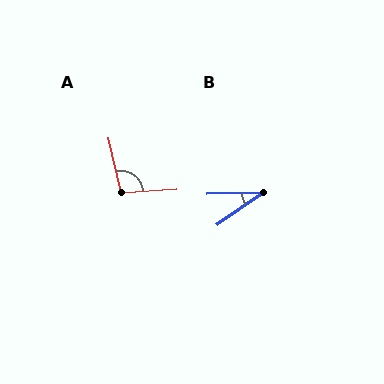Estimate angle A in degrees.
Approximately 99 degrees.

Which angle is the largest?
A, at approximately 99 degrees.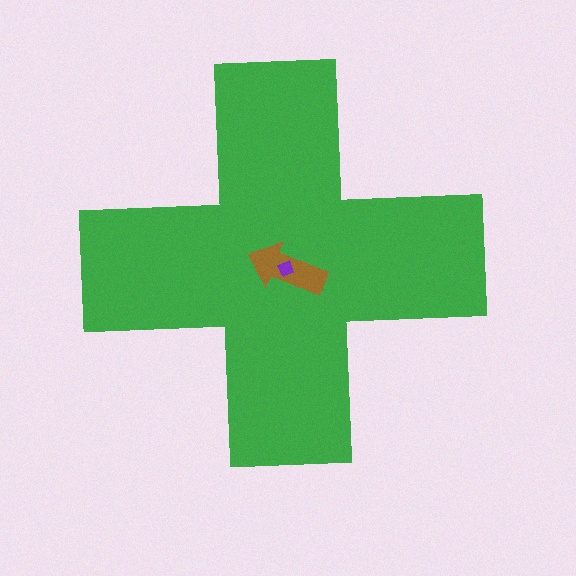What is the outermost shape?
The green cross.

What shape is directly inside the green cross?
The brown arrow.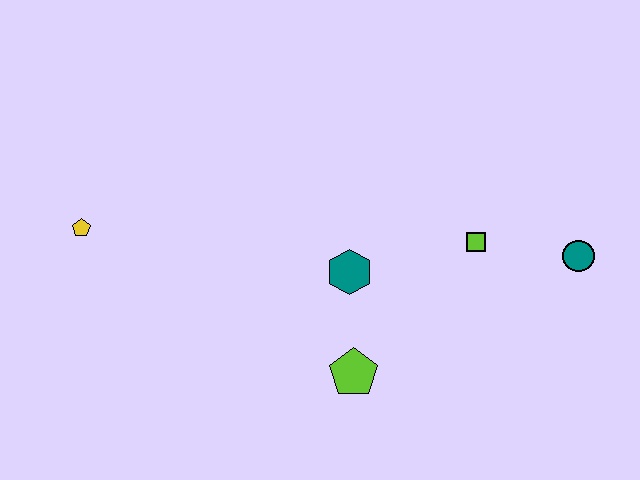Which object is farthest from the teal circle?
The yellow pentagon is farthest from the teal circle.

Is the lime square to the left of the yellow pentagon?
No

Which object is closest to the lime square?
The teal circle is closest to the lime square.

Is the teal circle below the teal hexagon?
No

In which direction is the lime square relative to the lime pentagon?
The lime square is above the lime pentagon.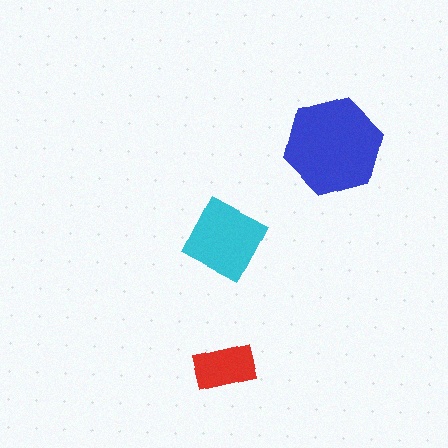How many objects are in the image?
There are 3 objects in the image.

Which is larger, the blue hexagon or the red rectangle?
The blue hexagon.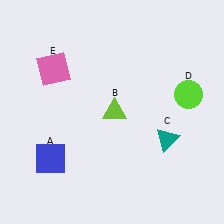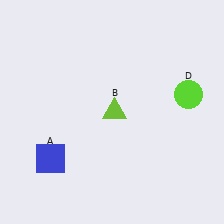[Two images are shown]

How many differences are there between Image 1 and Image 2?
There are 2 differences between the two images.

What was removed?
The pink square (E), the teal triangle (C) were removed in Image 2.